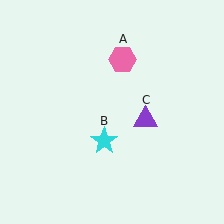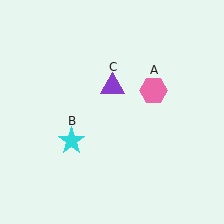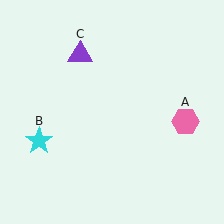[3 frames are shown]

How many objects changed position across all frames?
3 objects changed position: pink hexagon (object A), cyan star (object B), purple triangle (object C).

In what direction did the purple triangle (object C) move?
The purple triangle (object C) moved up and to the left.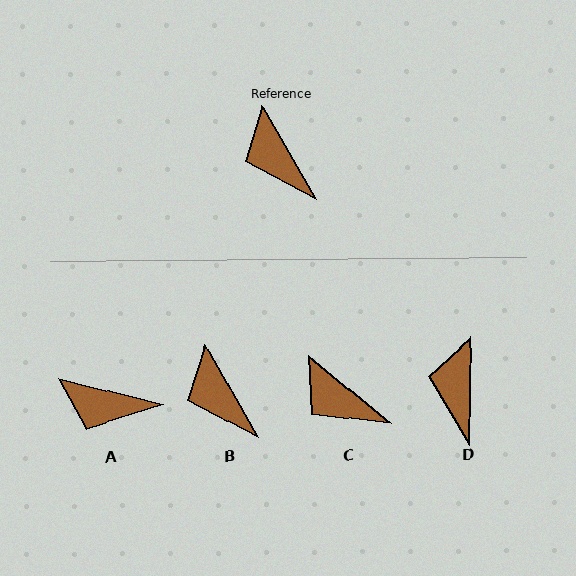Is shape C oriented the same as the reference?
No, it is off by about 20 degrees.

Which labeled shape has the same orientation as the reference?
B.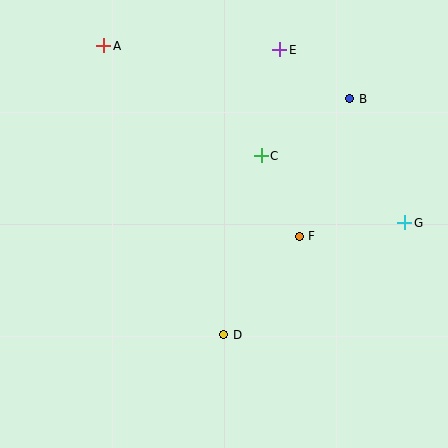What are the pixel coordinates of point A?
Point A is at (104, 46).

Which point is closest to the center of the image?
Point F at (299, 236) is closest to the center.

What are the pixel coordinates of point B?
Point B is at (350, 99).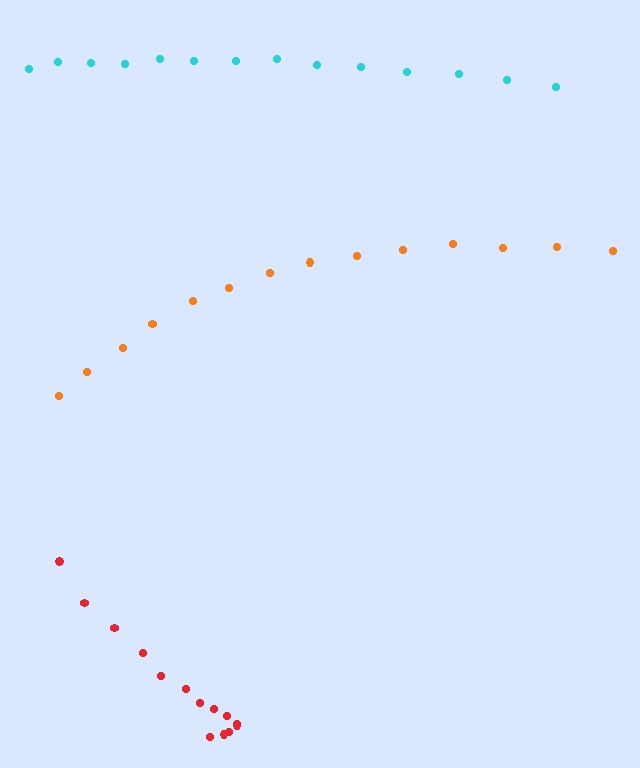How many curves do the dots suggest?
There are 3 distinct paths.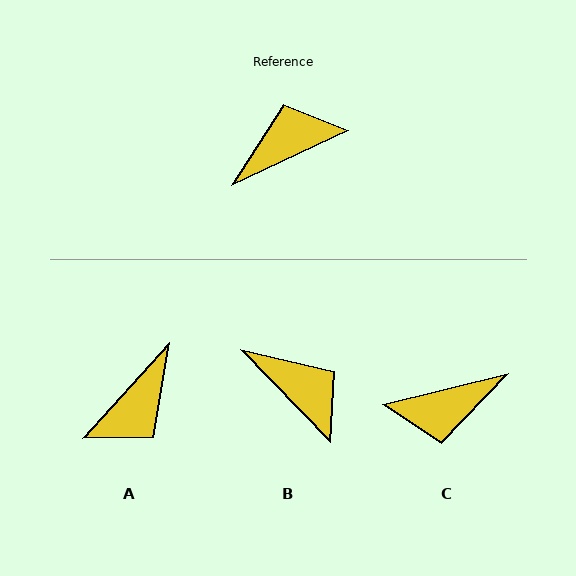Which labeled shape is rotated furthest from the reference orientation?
C, about 169 degrees away.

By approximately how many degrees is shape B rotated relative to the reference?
Approximately 71 degrees clockwise.